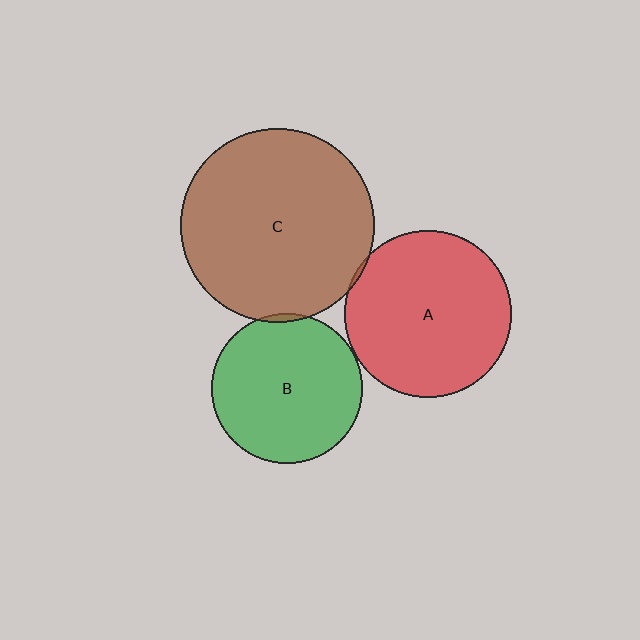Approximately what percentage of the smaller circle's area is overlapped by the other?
Approximately 5%.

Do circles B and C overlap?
Yes.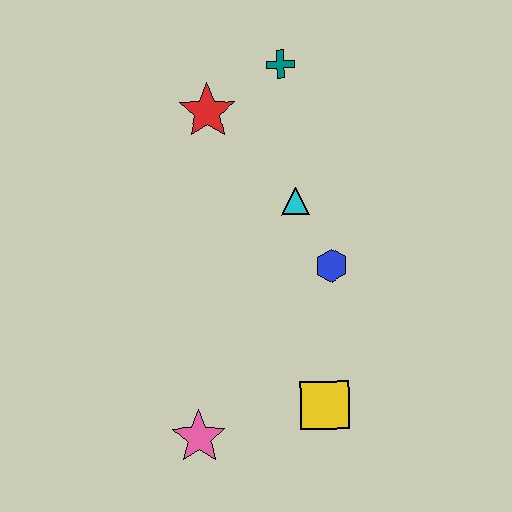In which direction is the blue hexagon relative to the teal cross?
The blue hexagon is below the teal cross.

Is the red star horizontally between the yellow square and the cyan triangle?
No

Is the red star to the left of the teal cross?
Yes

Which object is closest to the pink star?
The yellow square is closest to the pink star.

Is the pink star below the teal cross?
Yes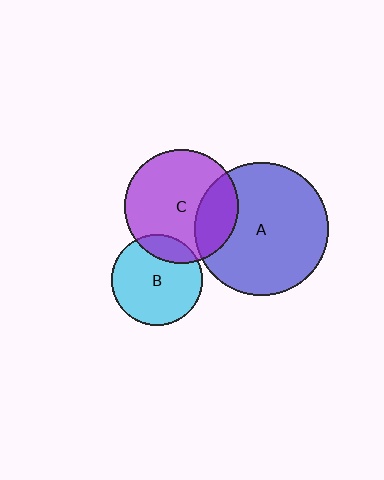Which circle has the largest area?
Circle A (blue).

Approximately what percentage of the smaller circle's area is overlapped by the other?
Approximately 25%.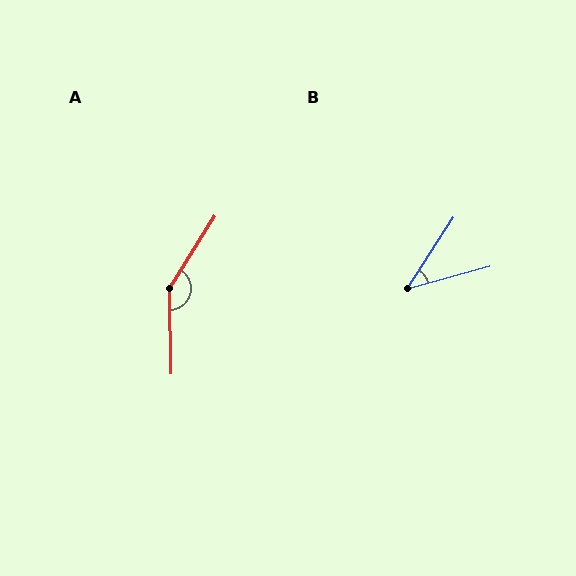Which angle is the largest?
A, at approximately 147 degrees.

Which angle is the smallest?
B, at approximately 42 degrees.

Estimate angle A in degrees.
Approximately 147 degrees.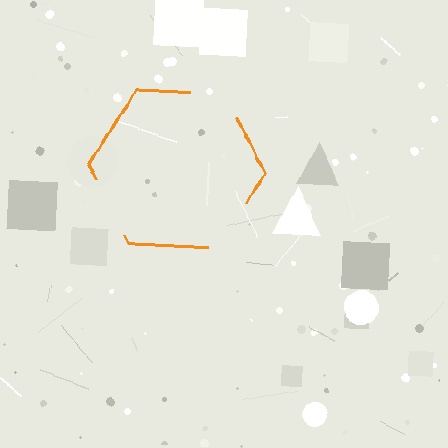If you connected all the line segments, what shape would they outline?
They would outline a hexagon.